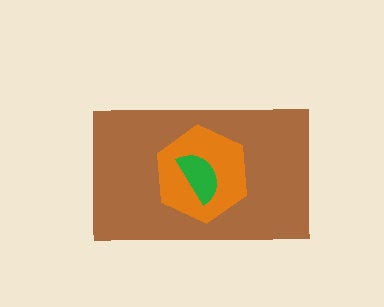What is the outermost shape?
The brown rectangle.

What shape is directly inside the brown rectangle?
The orange hexagon.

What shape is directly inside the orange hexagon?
The green semicircle.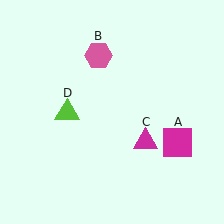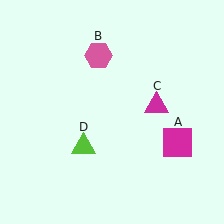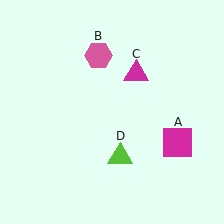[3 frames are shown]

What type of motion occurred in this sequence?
The magenta triangle (object C), lime triangle (object D) rotated counterclockwise around the center of the scene.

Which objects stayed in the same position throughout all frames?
Magenta square (object A) and pink hexagon (object B) remained stationary.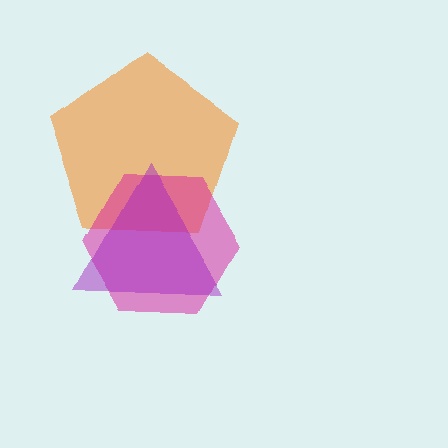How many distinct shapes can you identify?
There are 3 distinct shapes: an orange pentagon, a magenta hexagon, a purple triangle.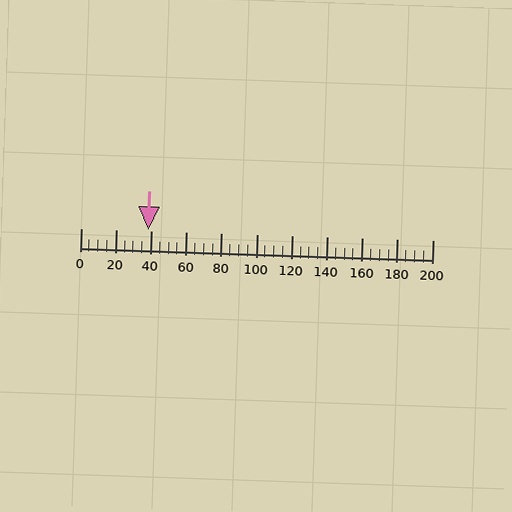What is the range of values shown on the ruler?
The ruler shows values from 0 to 200.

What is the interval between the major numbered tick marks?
The major tick marks are spaced 20 units apart.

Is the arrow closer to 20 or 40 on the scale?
The arrow is closer to 40.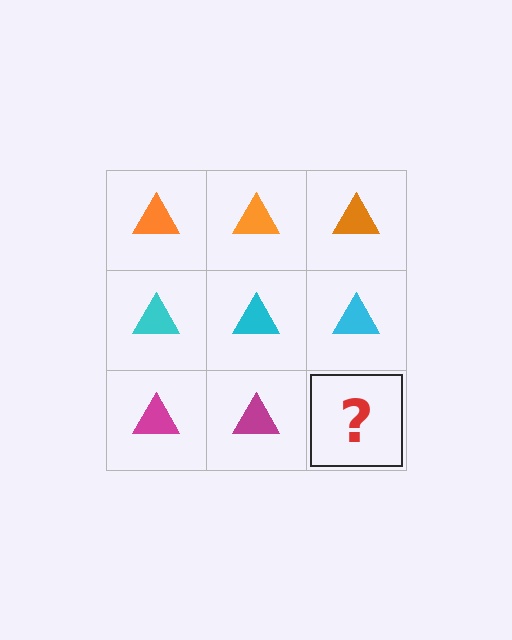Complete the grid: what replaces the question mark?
The question mark should be replaced with a magenta triangle.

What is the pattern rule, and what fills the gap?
The rule is that each row has a consistent color. The gap should be filled with a magenta triangle.